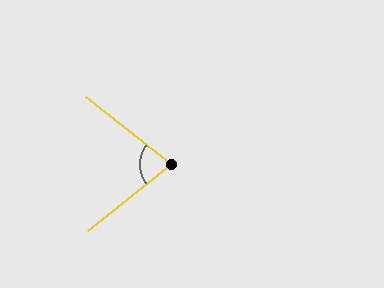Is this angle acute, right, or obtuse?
It is acute.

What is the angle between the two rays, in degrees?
Approximately 77 degrees.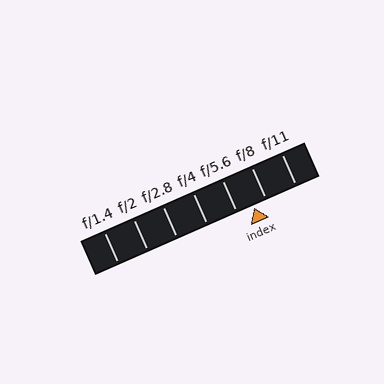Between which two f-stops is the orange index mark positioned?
The index mark is between f/5.6 and f/8.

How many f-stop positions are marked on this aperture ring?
There are 7 f-stop positions marked.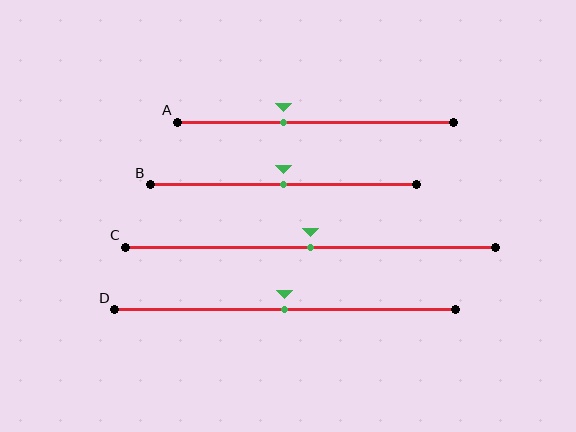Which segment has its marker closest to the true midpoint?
Segment B has its marker closest to the true midpoint.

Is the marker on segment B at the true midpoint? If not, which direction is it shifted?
Yes, the marker on segment B is at the true midpoint.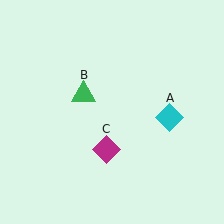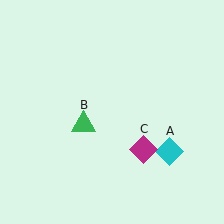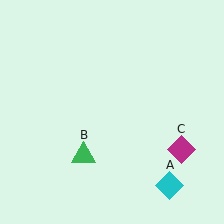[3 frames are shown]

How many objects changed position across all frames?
3 objects changed position: cyan diamond (object A), green triangle (object B), magenta diamond (object C).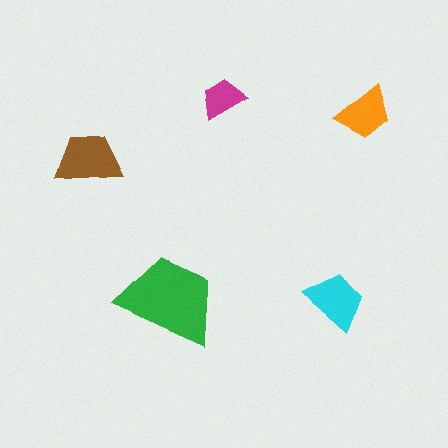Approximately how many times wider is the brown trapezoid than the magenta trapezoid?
About 1.5 times wider.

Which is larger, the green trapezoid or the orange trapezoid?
The green one.